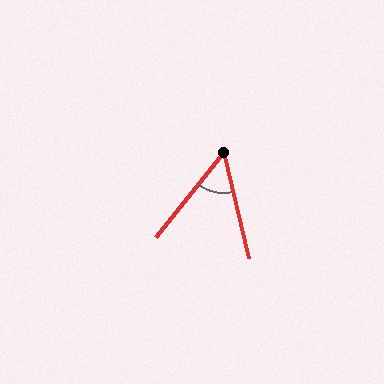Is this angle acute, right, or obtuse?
It is acute.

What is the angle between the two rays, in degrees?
Approximately 52 degrees.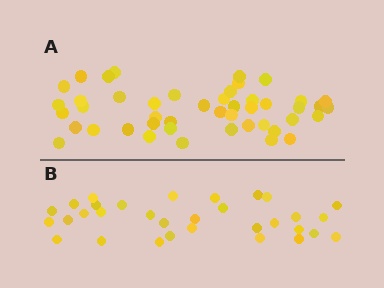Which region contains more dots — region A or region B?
Region A (the top region) has more dots.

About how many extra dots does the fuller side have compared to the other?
Region A has approximately 15 more dots than region B.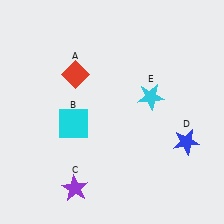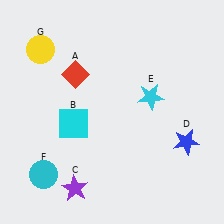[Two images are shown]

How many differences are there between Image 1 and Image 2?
There are 2 differences between the two images.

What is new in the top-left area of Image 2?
A yellow circle (G) was added in the top-left area of Image 2.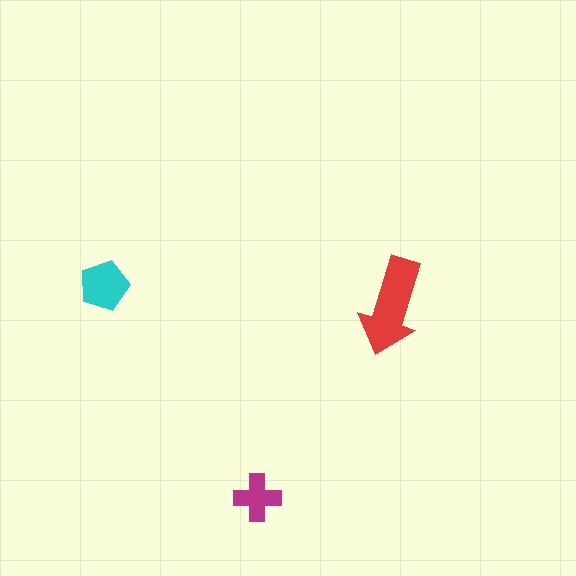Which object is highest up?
The cyan pentagon is topmost.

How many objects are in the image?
There are 3 objects in the image.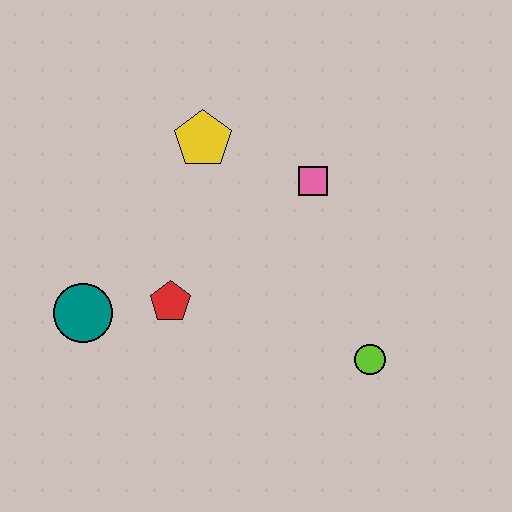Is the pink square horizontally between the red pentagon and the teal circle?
No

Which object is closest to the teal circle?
The red pentagon is closest to the teal circle.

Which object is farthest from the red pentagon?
The lime circle is farthest from the red pentagon.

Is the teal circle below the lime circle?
No